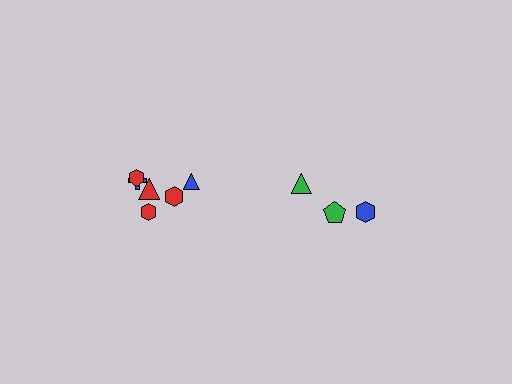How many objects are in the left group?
There are 6 objects.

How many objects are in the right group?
There are 3 objects.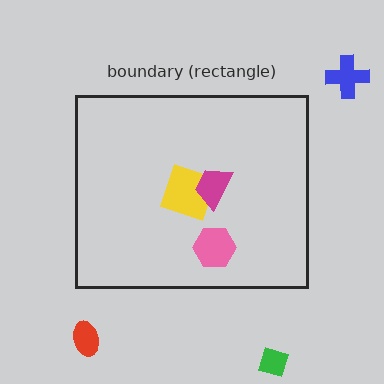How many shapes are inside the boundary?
3 inside, 3 outside.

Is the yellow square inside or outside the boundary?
Inside.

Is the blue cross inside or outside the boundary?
Outside.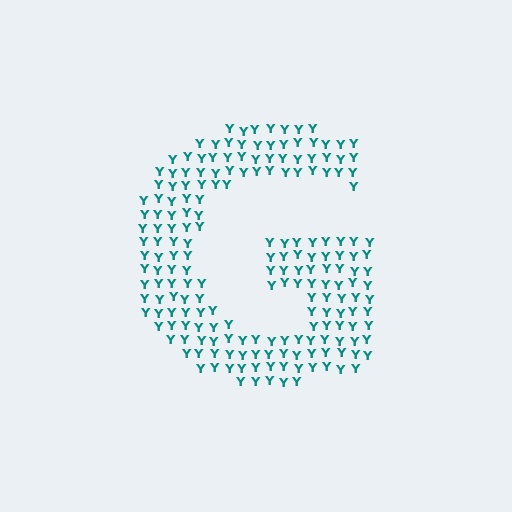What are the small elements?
The small elements are letter Y's.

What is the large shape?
The large shape is the letter G.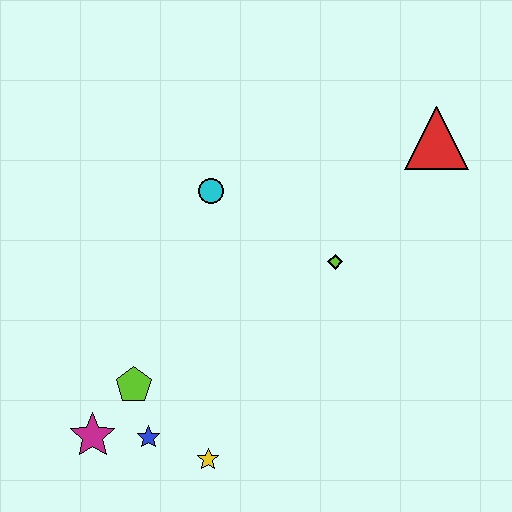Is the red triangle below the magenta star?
No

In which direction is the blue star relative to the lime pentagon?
The blue star is below the lime pentagon.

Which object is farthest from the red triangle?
The magenta star is farthest from the red triangle.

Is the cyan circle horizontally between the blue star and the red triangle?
Yes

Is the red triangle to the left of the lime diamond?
No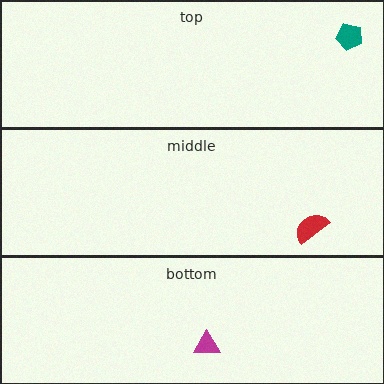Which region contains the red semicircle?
The middle region.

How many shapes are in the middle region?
1.